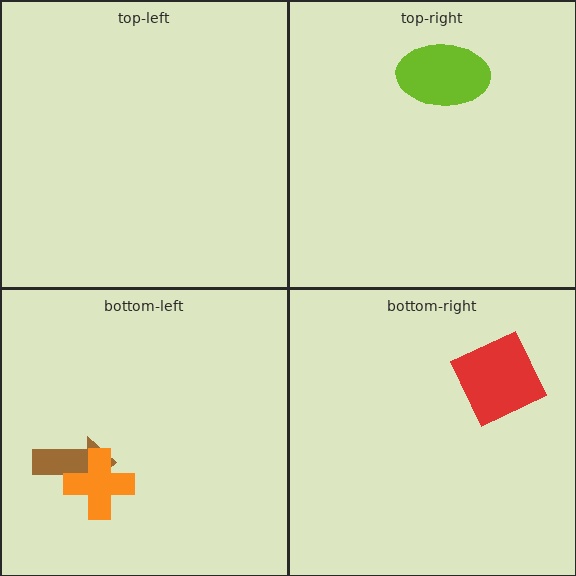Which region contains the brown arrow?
The bottom-left region.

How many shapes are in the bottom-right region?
1.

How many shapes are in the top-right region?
1.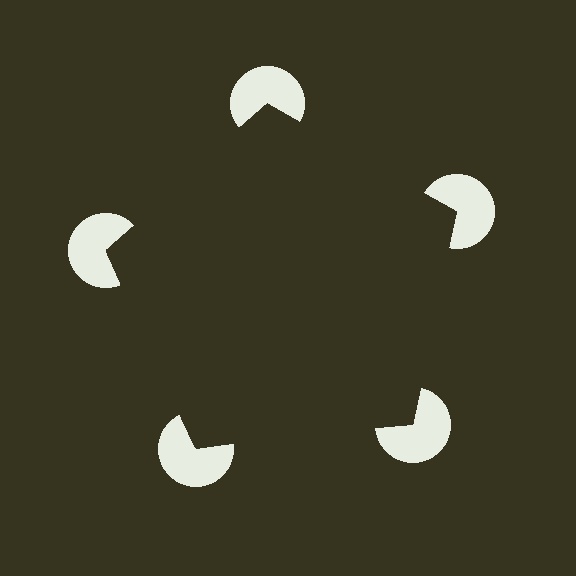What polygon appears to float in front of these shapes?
An illusory pentagon — its edges are inferred from the aligned wedge cuts in the pac-man discs, not physically drawn.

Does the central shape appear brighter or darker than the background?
It typically appears slightly darker than the background, even though no actual brightness change is drawn.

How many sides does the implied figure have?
5 sides.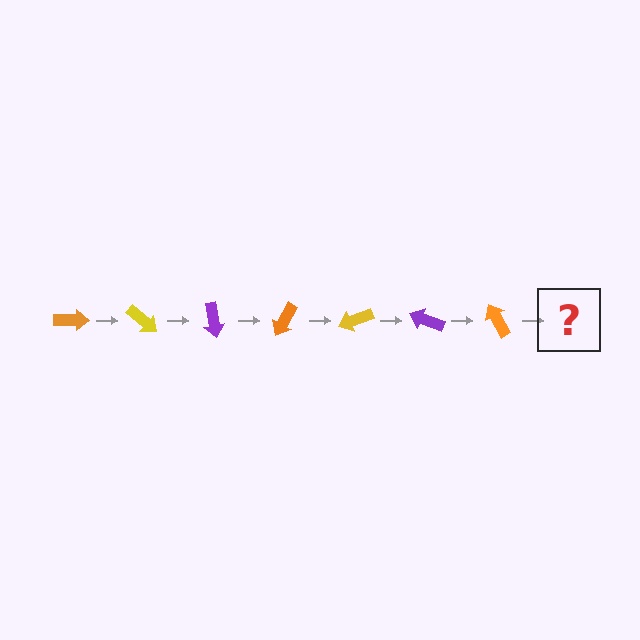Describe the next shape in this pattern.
It should be a yellow arrow, rotated 280 degrees from the start.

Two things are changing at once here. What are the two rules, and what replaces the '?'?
The two rules are that it rotates 40 degrees each step and the color cycles through orange, yellow, and purple. The '?' should be a yellow arrow, rotated 280 degrees from the start.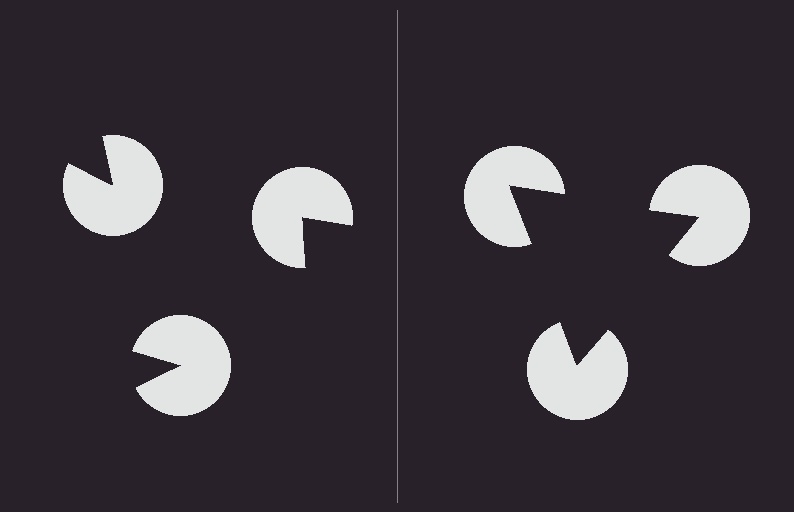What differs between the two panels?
The pac-man discs are positioned identically on both sides; only the wedge orientations differ. On the right they align to a triangle; on the left they are misaligned.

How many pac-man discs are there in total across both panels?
6 — 3 on each side.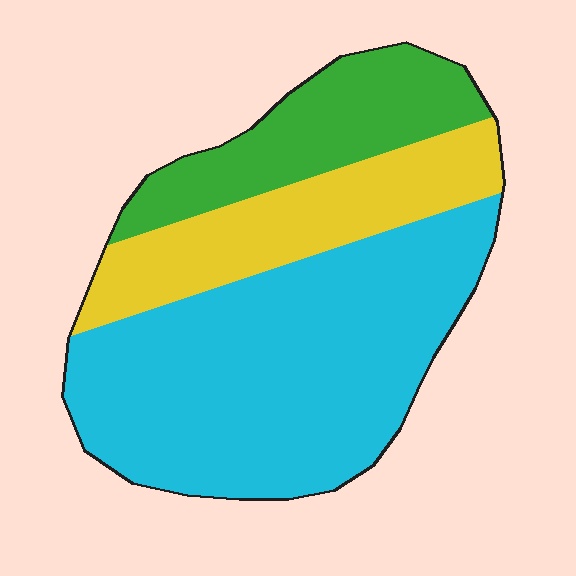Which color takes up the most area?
Cyan, at roughly 55%.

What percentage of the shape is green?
Green covers 21% of the shape.